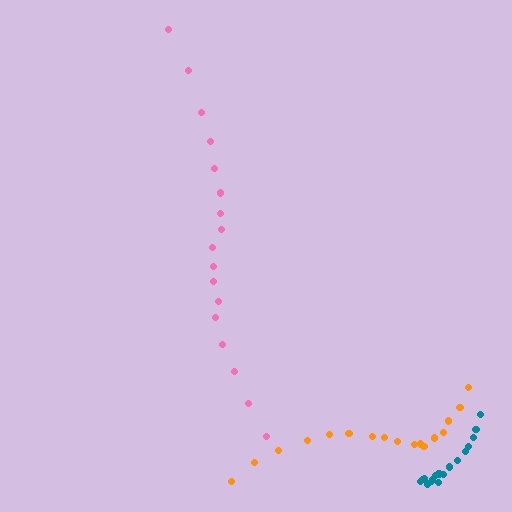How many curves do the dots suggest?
There are 3 distinct paths.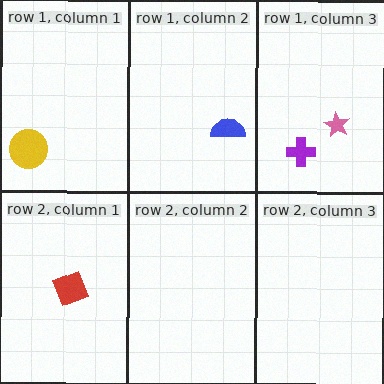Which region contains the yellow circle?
The row 1, column 1 region.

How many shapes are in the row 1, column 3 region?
2.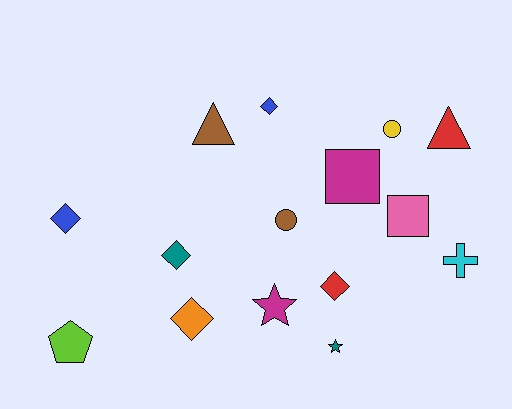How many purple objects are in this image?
There are no purple objects.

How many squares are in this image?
There are 2 squares.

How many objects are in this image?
There are 15 objects.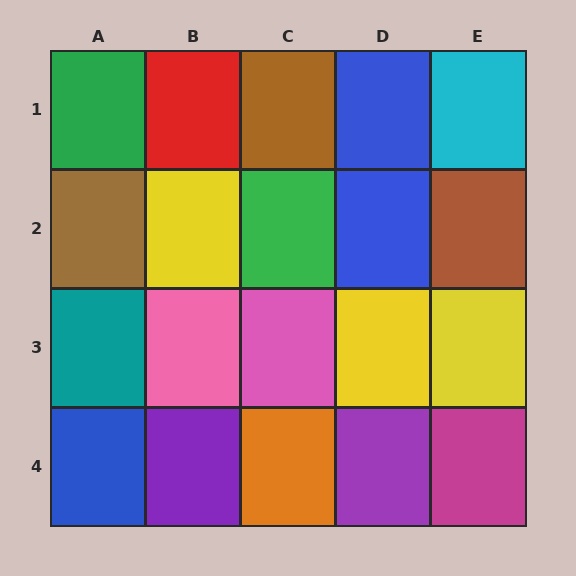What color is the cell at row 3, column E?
Yellow.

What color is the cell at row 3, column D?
Yellow.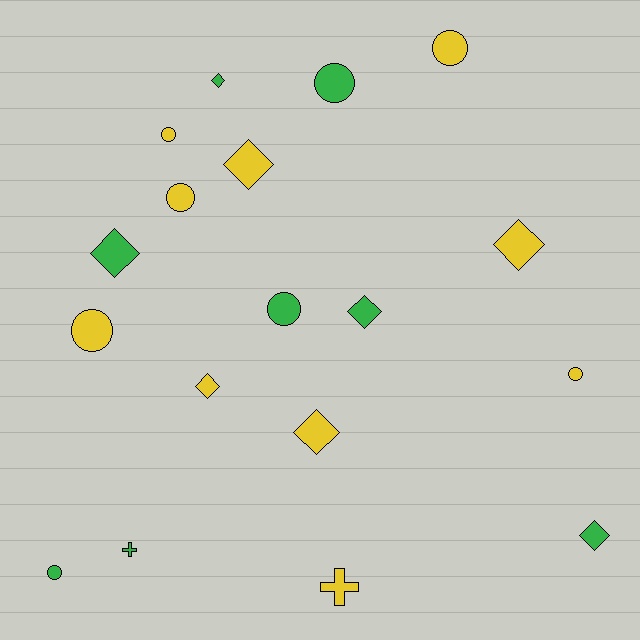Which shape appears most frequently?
Diamond, with 8 objects.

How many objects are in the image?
There are 18 objects.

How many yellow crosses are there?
There is 1 yellow cross.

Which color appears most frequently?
Yellow, with 10 objects.